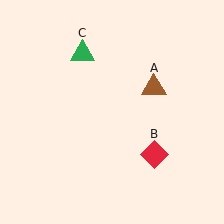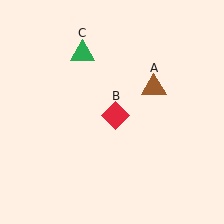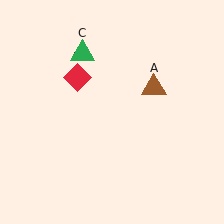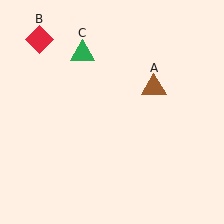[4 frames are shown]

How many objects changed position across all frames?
1 object changed position: red diamond (object B).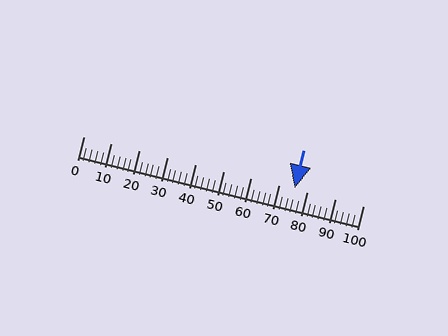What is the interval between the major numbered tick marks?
The major tick marks are spaced 10 units apart.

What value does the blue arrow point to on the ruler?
The blue arrow points to approximately 76.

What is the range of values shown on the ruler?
The ruler shows values from 0 to 100.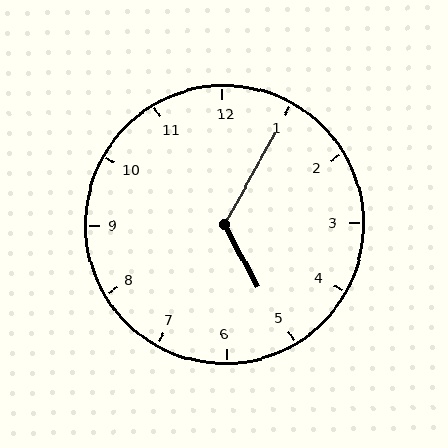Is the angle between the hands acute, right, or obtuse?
It is obtuse.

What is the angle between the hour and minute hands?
Approximately 122 degrees.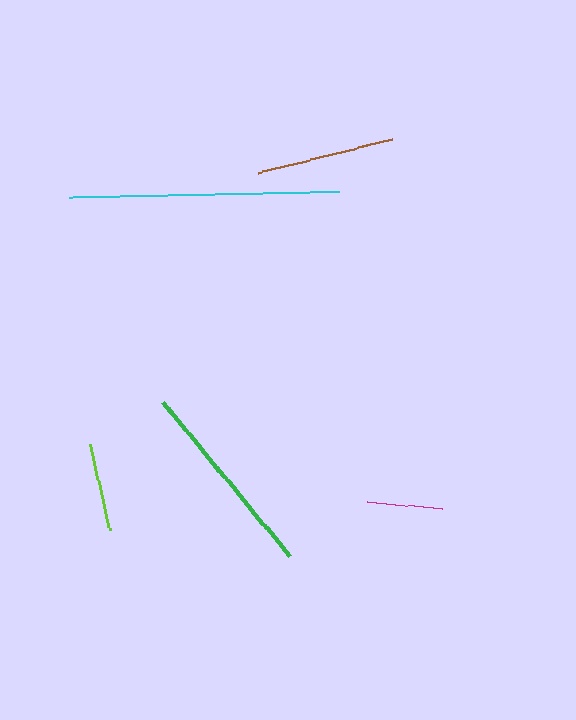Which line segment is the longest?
The cyan line is the longest at approximately 271 pixels.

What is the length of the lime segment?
The lime segment is approximately 88 pixels long.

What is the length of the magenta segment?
The magenta segment is approximately 75 pixels long.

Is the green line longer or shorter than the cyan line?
The cyan line is longer than the green line.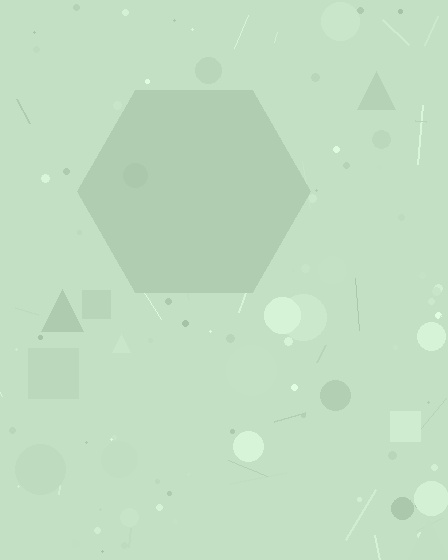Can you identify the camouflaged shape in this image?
The camouflaged shape is a hexagon.